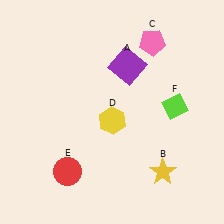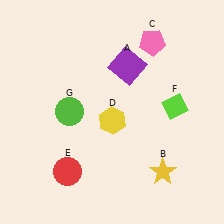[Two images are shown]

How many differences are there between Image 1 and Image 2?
There is 1 difference between the two images.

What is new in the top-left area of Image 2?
A lime circle (G) was added in the top-left area of Image 2.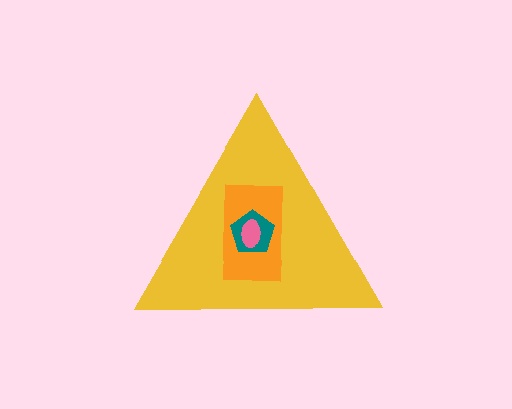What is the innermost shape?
The pink ellipse.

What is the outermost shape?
The yellow triangle.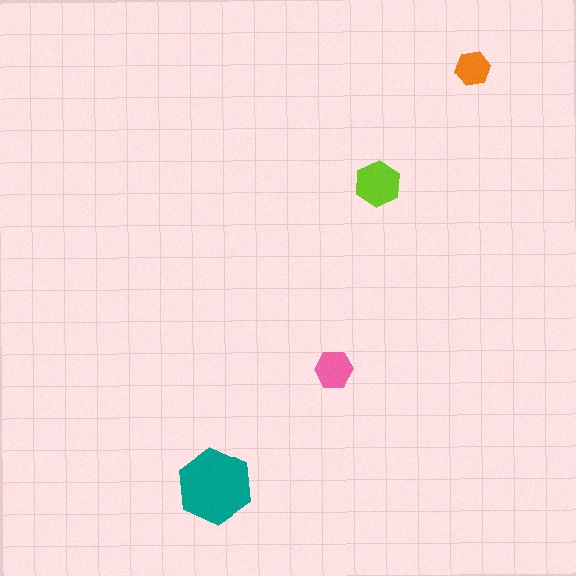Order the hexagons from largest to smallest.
the teal one, the lime one, the pink one, the orange one.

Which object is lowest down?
The teal hexagon is bottommost.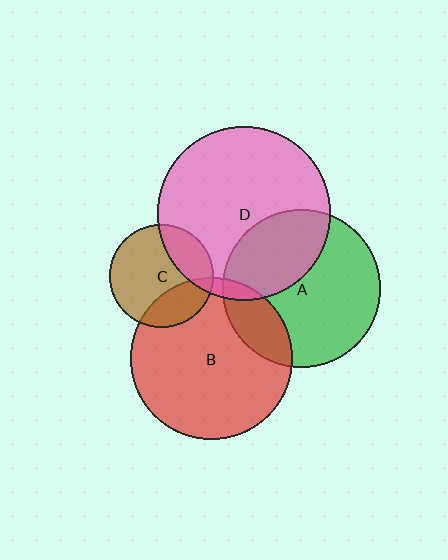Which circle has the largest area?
Circle D (pink).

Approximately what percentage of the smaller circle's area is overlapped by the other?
Approximately 25%.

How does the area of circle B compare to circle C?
Approximately 2.5 times.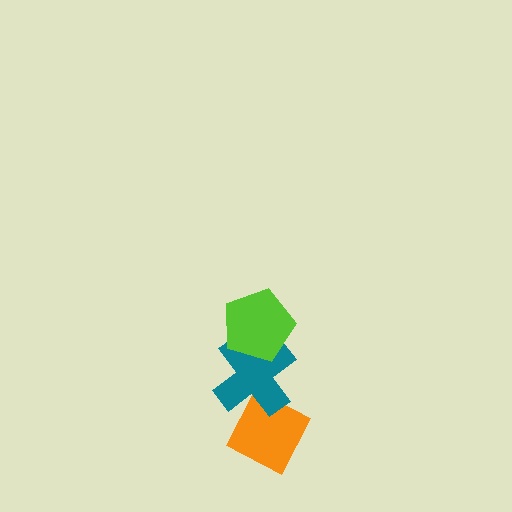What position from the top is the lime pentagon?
The lime pentagon is 1st from the top.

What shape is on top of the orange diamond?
The teal cross is on top of the orange diamond.